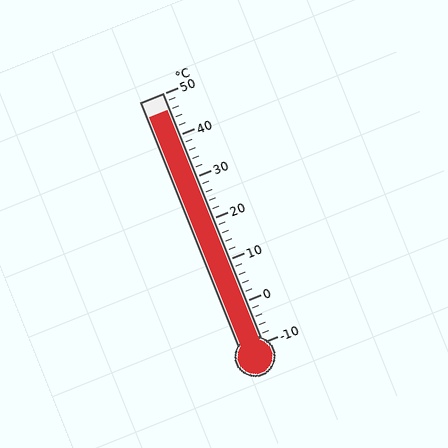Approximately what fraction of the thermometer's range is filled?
The thermometer is filled to approximately 95% of its range.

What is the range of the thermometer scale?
The thermometer scale ranges from -10°C to 50°C.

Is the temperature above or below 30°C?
The temperature is above 30°C.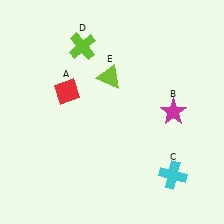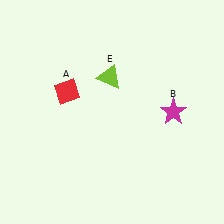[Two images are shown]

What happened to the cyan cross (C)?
The cyan cross (C) was removed in Image 2. It was in the bottom-right area of Image 1.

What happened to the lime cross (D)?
The lime cross (D) was removed in Image 2. It was in the top-left area of Image 1.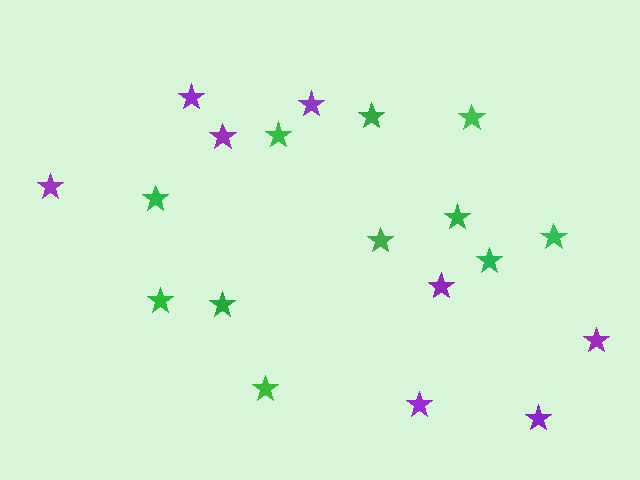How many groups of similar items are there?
There are 2 groups: one group of purple stars (8) and one group of green stars (11).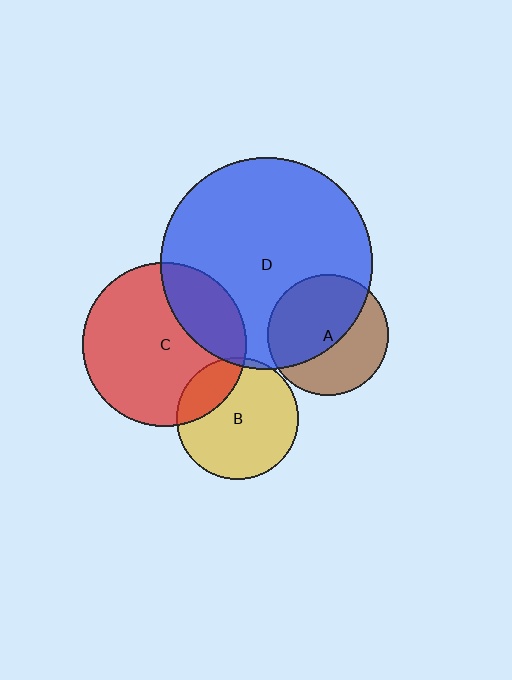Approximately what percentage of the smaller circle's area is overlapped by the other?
Approximately 25%.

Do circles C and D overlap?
Yes.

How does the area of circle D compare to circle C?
Approximately 1.7 times.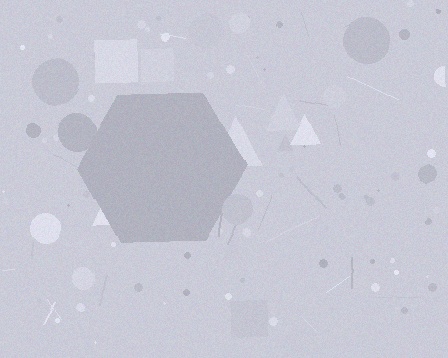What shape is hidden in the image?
A hexagon is hidden in the image.